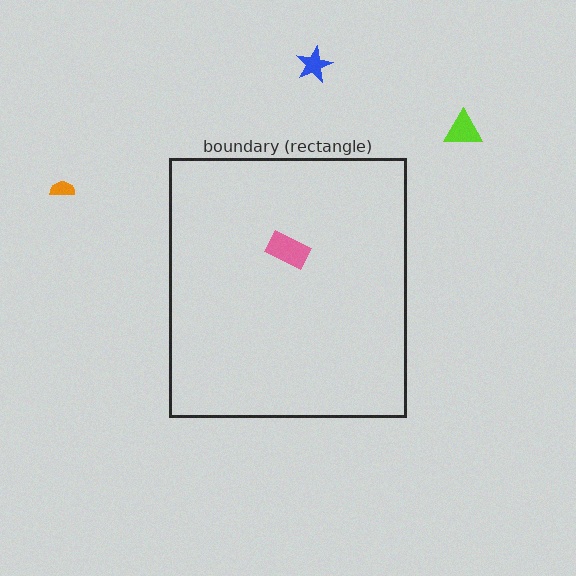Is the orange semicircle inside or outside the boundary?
Outside.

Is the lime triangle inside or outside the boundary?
Outside.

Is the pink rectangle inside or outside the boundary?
Inside.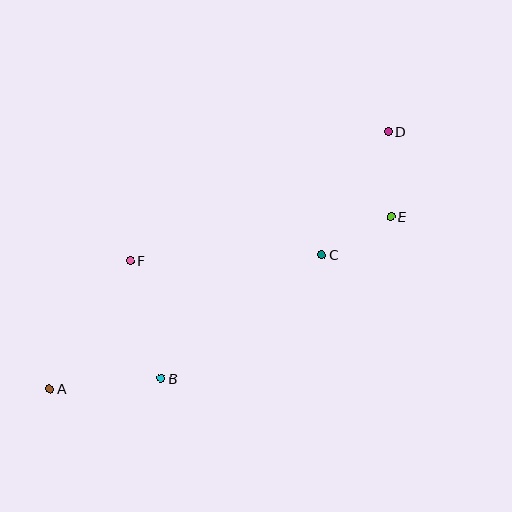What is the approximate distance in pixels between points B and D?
The distance between B and D is approximately 335 pixels.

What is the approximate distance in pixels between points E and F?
The distance between E and F is approximately 265 pixels.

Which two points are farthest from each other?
Points A and D are farthest from each other.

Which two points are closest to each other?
Points C and E are closest to each other.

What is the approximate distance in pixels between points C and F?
The distance between C and F is approximately 192 pixels.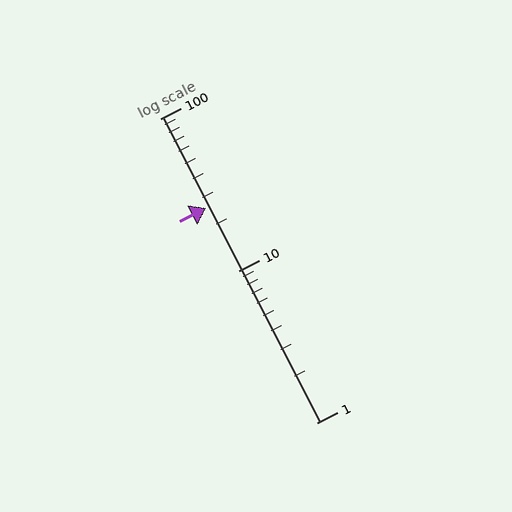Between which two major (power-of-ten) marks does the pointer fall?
The pointer is between 10 and 100.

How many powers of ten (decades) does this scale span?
The scale spans 2 decades, from 1 to 100.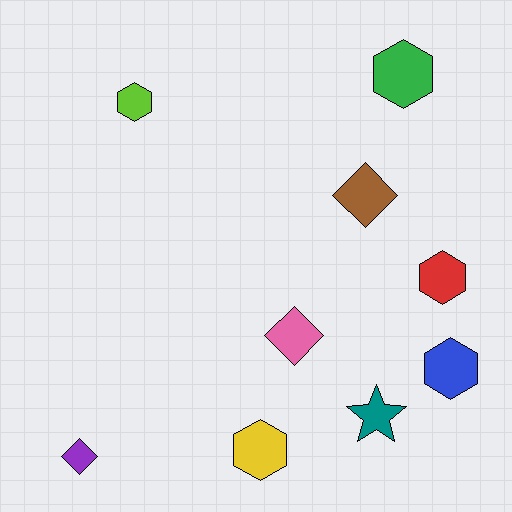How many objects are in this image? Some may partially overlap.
There are 9 objects.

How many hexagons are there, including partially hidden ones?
There are 5 hexagons.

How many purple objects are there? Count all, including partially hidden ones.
There is 1 purple object.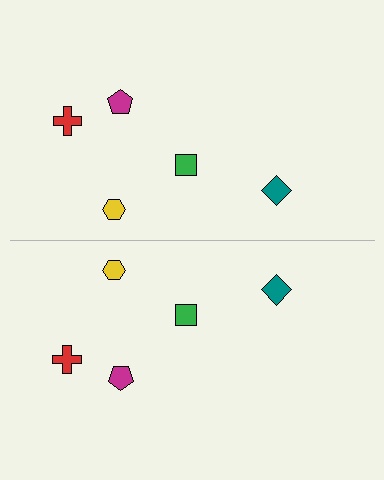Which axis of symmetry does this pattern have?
The pattern has a horizontal axis of symmetry running through the center of the image.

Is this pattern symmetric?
Yes, this pattern has bilateral (reflection) symmetry.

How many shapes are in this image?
There are 10 shapes in this image.